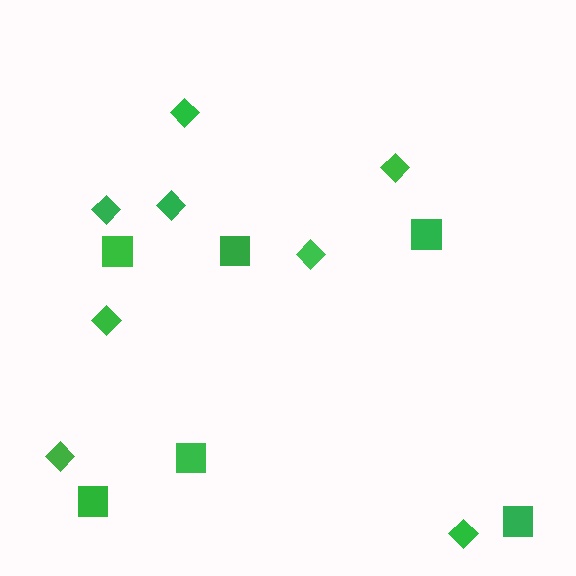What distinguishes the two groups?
There are 2 groups: one group of diamonds (8) and one group of squares (6).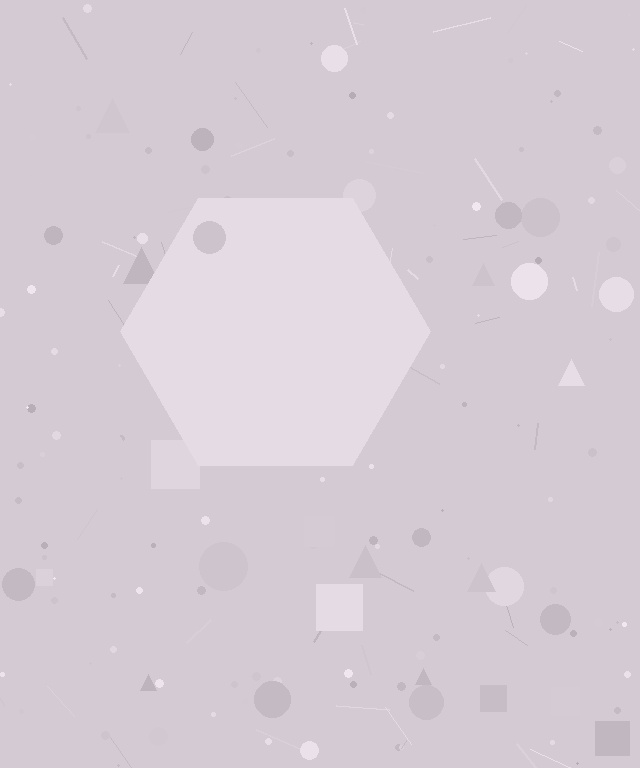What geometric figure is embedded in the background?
A hexagon is embedded in the background.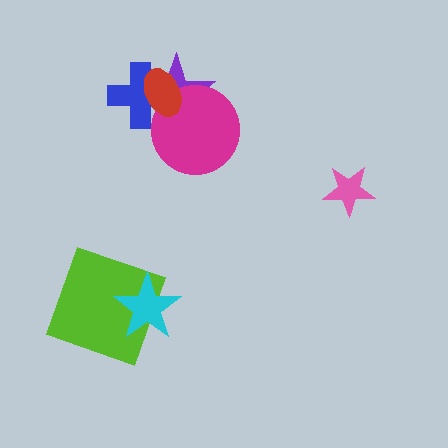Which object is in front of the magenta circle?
The red ellipse is in front of the magenta circle.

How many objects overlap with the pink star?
0 objects overlap with the pink star.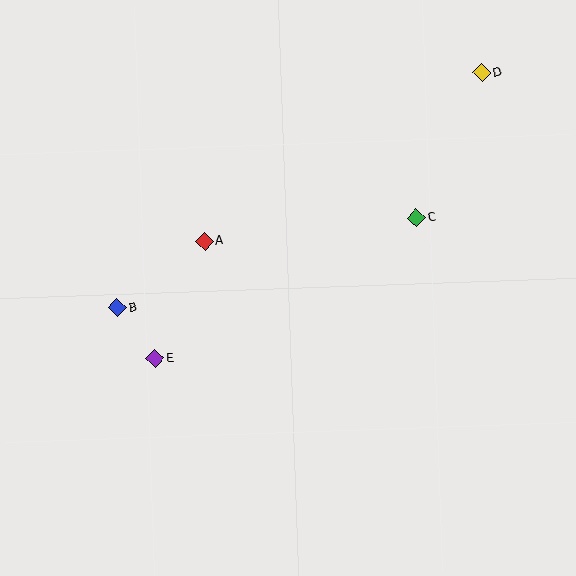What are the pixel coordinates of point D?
Point D is at (482, 73).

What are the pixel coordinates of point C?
Point C is at (416, 218).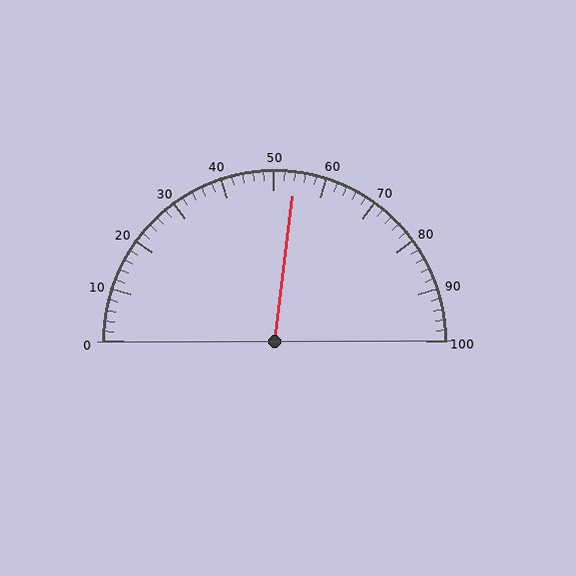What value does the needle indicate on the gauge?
The needle indicates approximately 54.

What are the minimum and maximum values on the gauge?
The gauge ranges from 0 to 100.